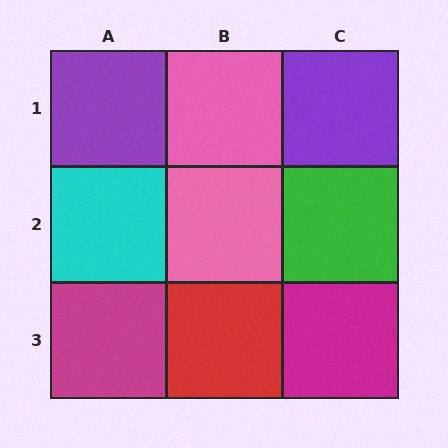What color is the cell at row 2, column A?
Cyan.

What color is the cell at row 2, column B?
Pink.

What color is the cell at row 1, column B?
Pink.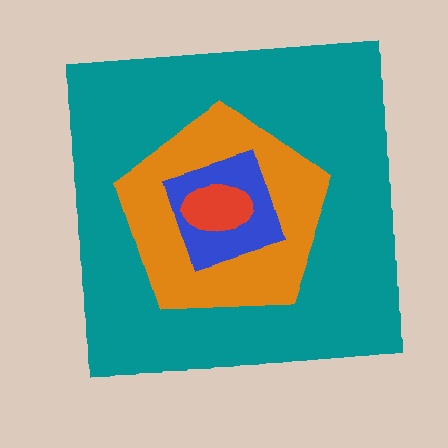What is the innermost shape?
The red ellipse.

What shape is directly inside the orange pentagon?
The blue diamond.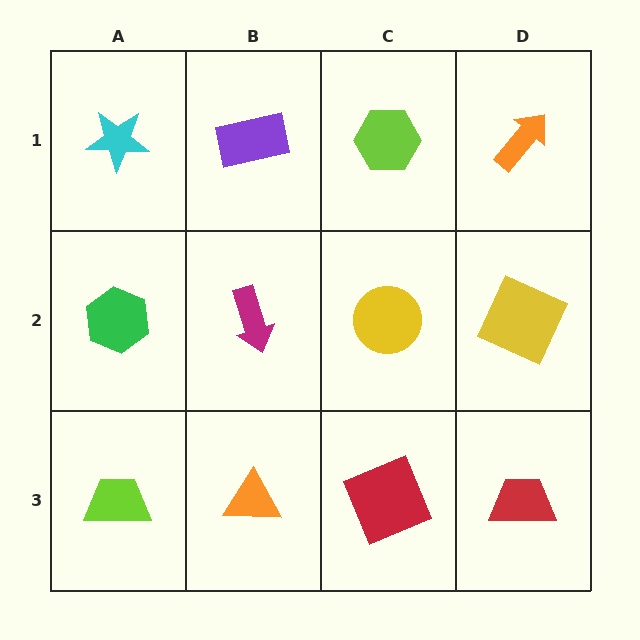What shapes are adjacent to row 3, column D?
A yellow square (row 2, column D), a red square (row 3, column C).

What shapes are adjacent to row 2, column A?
A cyan star (row 1, column A), a lime trapezoid (row 3, column A), a magenta arrow (row 2, column B).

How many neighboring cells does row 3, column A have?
2.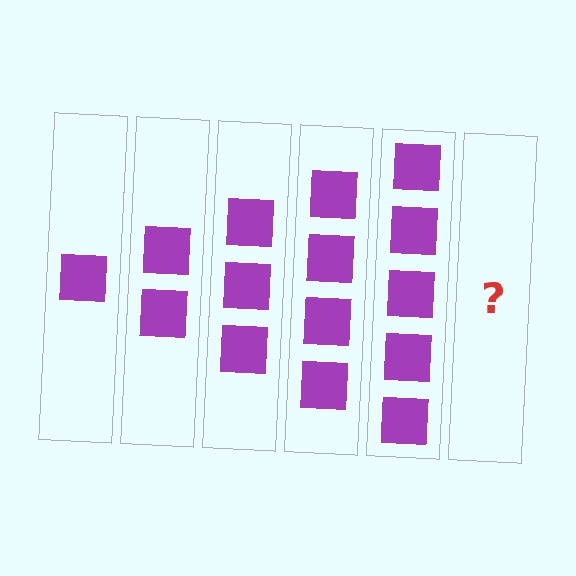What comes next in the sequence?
The next element should be 6 squares.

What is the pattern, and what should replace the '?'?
The pattern is that each step adds one more square. The '?' should be 6 squares.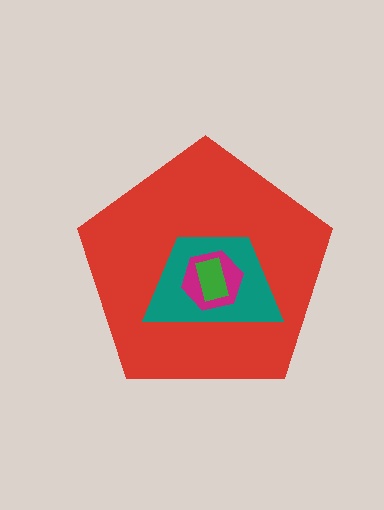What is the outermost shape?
The red pentagon.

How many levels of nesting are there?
4.